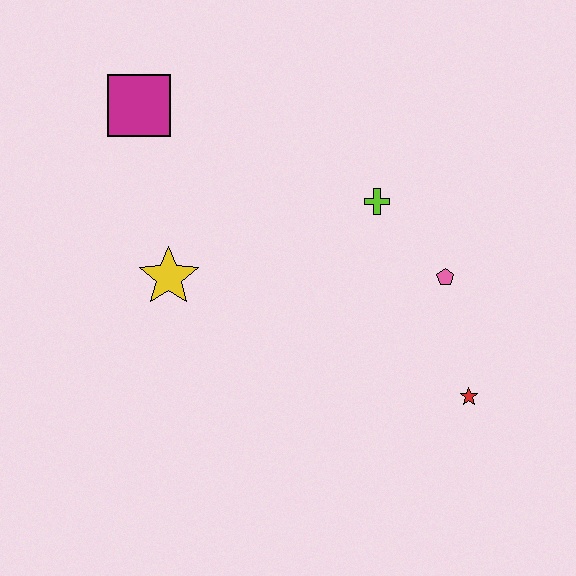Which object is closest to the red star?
The pink pentagon is closest to the red star.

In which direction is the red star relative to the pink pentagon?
The red star is below the pink pentagon.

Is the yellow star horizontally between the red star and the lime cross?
No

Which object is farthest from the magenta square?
The red star is farthest from the magenta square.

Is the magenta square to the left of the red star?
Yes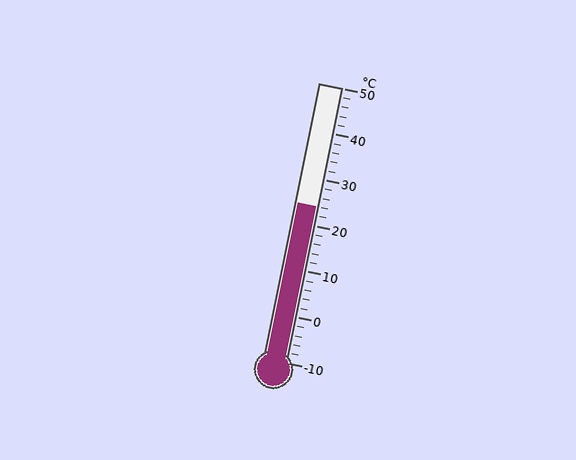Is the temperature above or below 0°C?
The temperature is above 0°C.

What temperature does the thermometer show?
The thermometer shows approximately 24°C.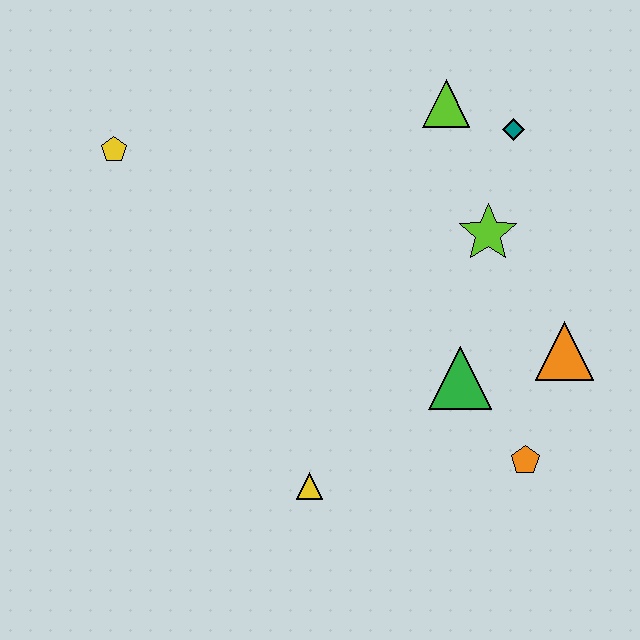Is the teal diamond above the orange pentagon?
Yes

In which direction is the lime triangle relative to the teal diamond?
The lime triangle is to the left of the teal diamond.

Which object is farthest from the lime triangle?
The yellow triangle is farthest from the lime triangle.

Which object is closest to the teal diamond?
The lime triangle is closest to the teal diamond.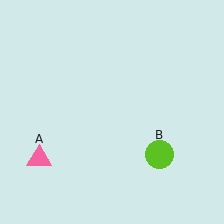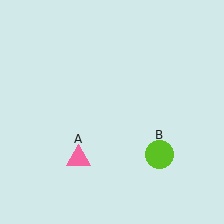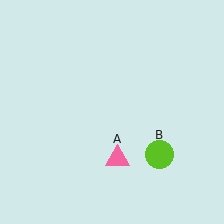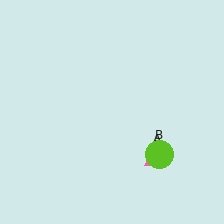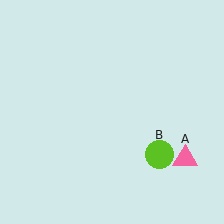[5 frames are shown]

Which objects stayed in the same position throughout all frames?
Lime circle (object B) remained stationary.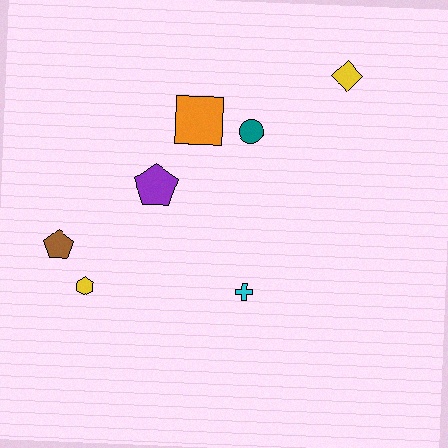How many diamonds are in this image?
There is 1 diamond.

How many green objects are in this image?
There are no green objects.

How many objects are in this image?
There are 7 objects.